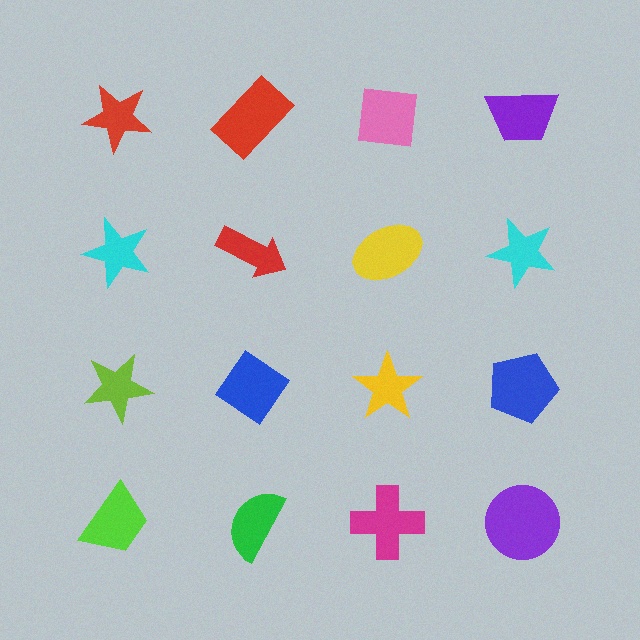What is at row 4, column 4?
A purple circle.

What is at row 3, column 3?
A yellow star.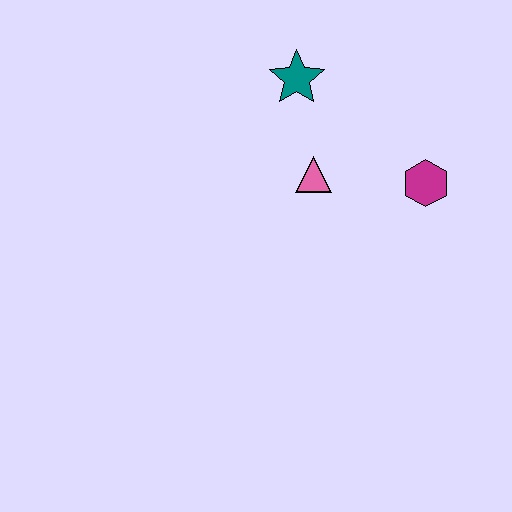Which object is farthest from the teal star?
The magenta hexagon is farthest from the teal star.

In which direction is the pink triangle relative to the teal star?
The pink triangle is below the teal star.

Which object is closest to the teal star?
The pink triangle is closest to the teal star.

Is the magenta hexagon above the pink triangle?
No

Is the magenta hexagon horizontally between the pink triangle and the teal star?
No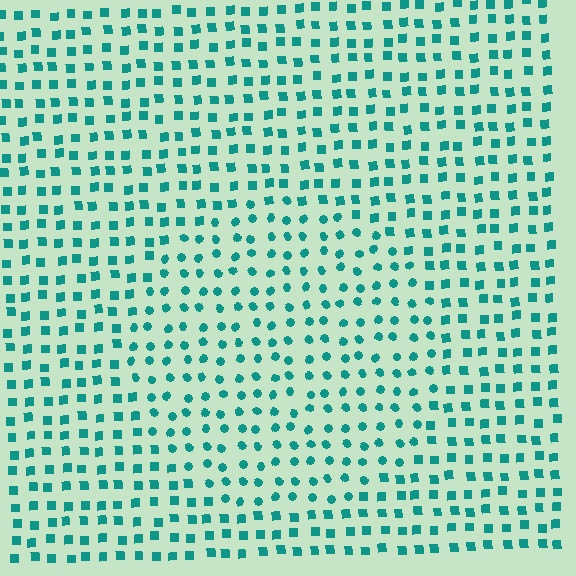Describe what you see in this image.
The image is filled with small teal elements arranged in a uniform grid. A circle-shaped region contains circles, while the surrounding area contains squares. The boundary is defined purely by the change in element shape.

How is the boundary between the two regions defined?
The boundary is defined by a change in element shape: circles inside vs. squares outside. All elements share the same color and spacing.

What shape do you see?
I see a circle.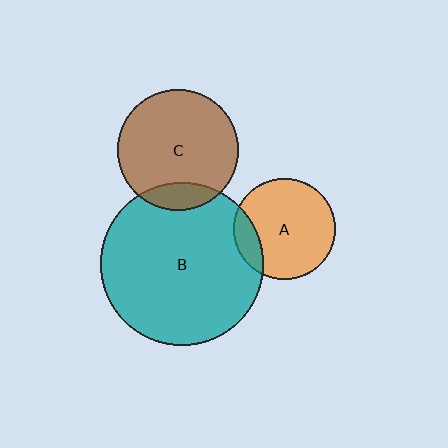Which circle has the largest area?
Circle B (teal).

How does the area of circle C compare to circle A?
Approximately 1.4 times.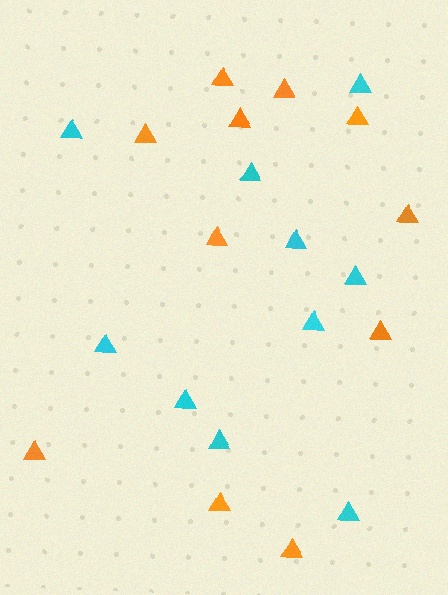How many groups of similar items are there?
There are 2 groups: one group of cyan triangles (10) and one group of orange triangles (11).